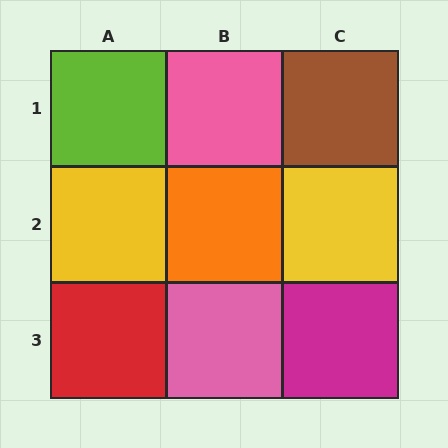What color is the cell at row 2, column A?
Yellow.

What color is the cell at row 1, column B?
Pink.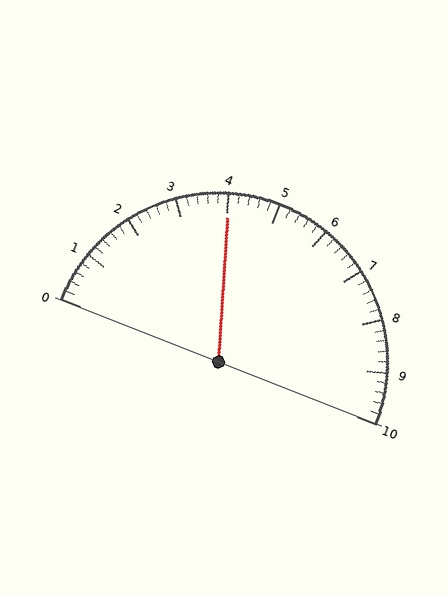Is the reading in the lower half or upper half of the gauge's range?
The reading is in the lower half of the range (0 to 10).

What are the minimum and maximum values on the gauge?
The gauge ranges from 0 to 10.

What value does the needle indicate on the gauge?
The needle indicates approximately 4.0.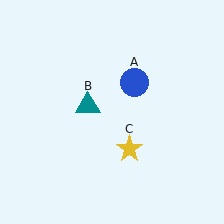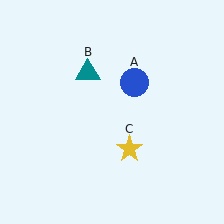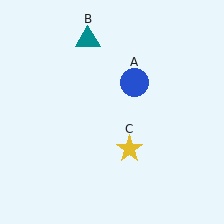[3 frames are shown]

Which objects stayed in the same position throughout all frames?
Blue circle (object A) and yellow star (object C) remained stationary.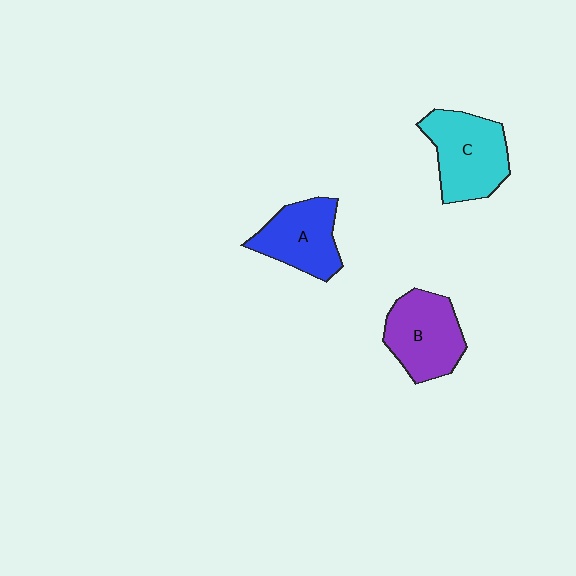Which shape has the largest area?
Shape C (cyan).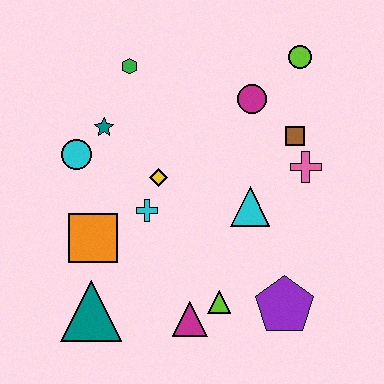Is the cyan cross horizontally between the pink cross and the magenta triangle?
No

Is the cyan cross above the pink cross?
No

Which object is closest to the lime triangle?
The magenta triangle is closest to the lime triangle.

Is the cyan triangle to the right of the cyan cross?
Yes